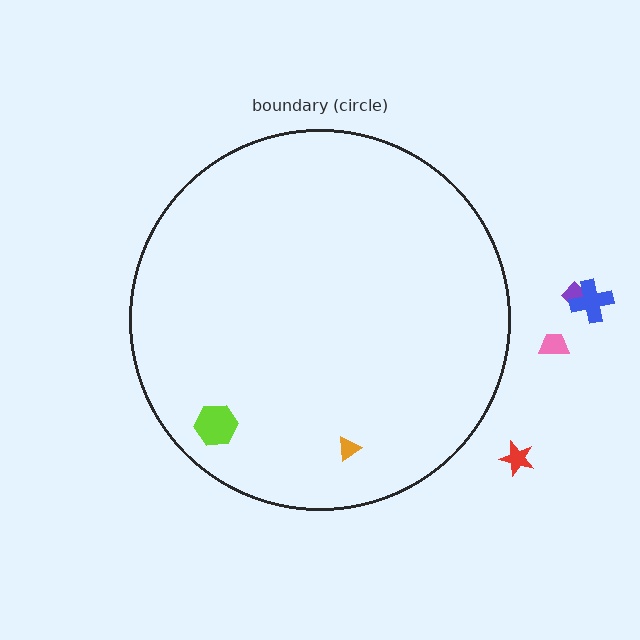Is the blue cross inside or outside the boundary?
Outside.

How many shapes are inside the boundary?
2 inside, 4 outside.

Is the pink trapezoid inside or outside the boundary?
Outside.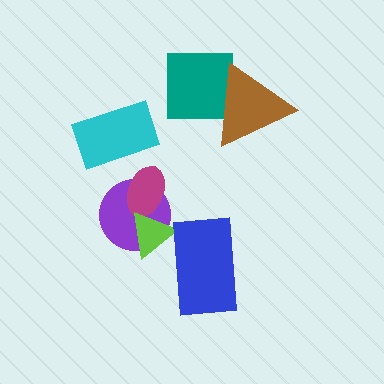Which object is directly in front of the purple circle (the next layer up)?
The magenta ellipse is directly in front of the purple circle.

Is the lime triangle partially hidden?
Yes, it is partially covered by another shape.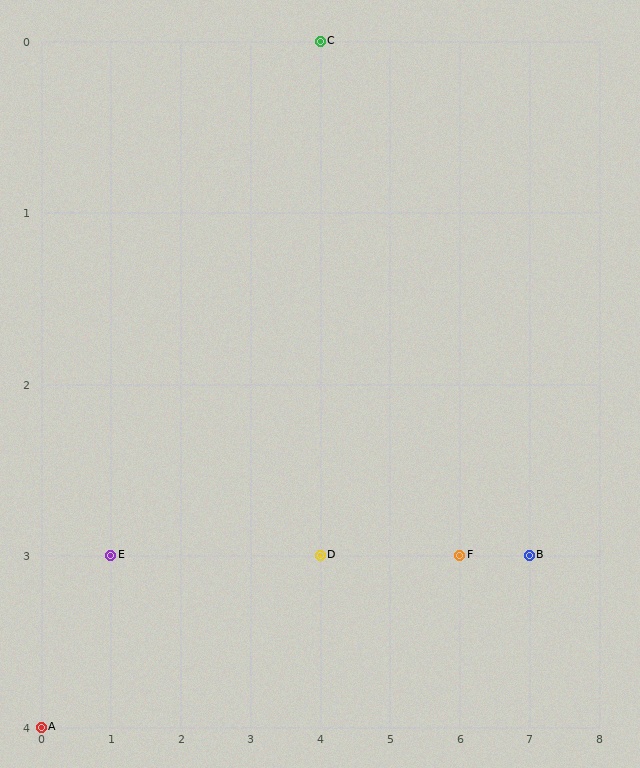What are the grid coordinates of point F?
Point F is at grid coordinates (6, 3).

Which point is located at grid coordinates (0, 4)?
Point A is at (0, 4).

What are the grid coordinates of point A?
Point A is at grid coordinates (0, 4).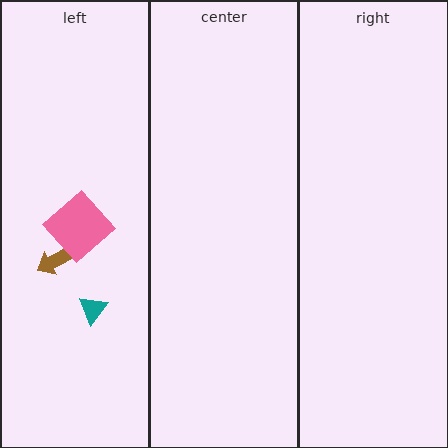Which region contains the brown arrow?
The left region.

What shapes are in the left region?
The brown arrow, the teal triangle, the pink diamond.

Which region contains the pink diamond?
The left region.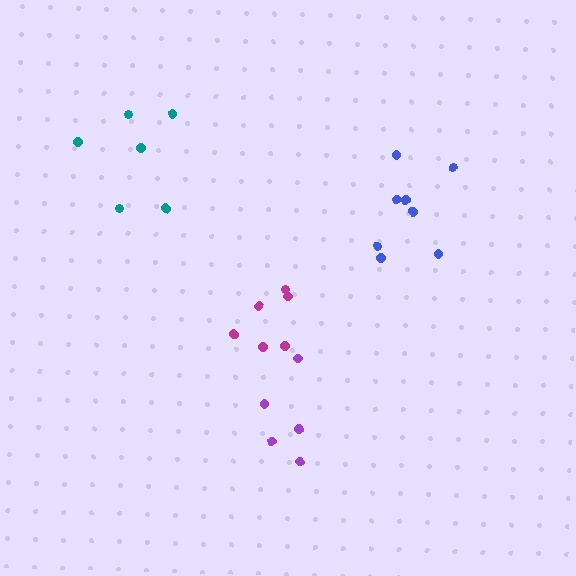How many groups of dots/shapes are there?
There are 4 groups.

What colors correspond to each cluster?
The clusters are colored: magenta, blue, purple, teal.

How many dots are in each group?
Group 1: 6 dots, Group 2: 8 dots, Group 3: 5 dots, Group 4: 6 dots (25 total).